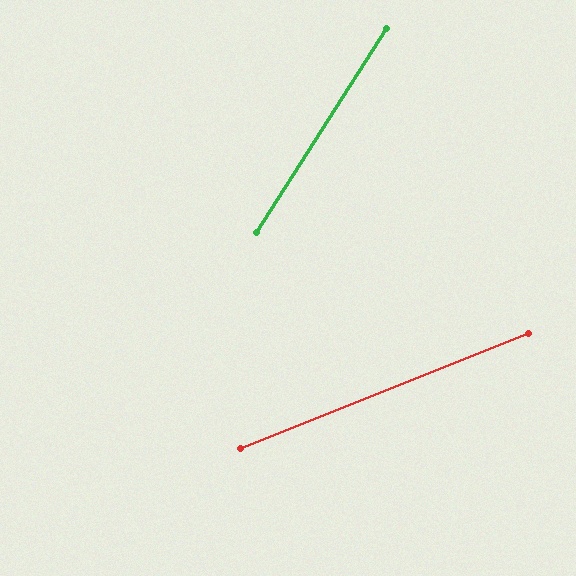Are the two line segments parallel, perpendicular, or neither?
Neither parallel nor perpendicular — they differ by about 35°.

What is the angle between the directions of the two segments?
Approximately 35 degrees.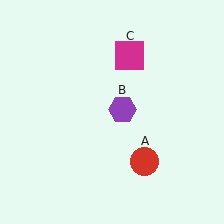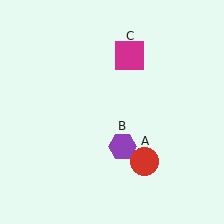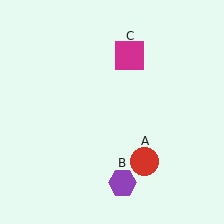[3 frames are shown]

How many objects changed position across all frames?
1 object changed position: purple hexagon (object B).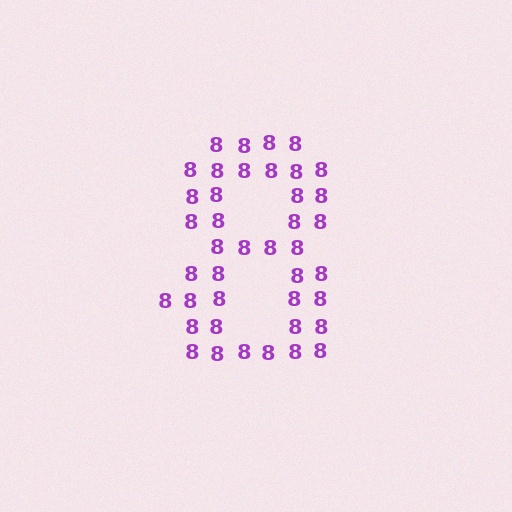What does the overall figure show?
The overall figure shows the digit 8.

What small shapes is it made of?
It is made of small digit 8's.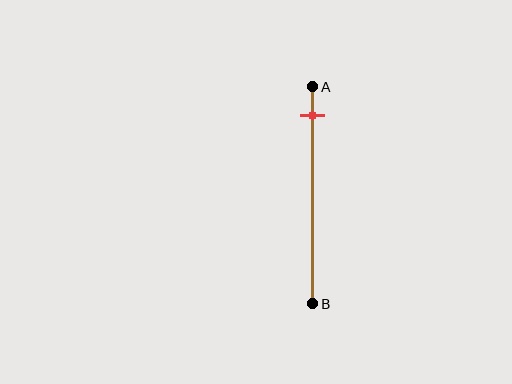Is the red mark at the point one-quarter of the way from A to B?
No, the mark is at about 15% from A, not at the 25% one-quarter point.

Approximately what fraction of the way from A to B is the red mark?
The red mark is approximately 15% of the way from A to B.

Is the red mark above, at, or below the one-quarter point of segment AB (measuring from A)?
The red mark is above the one-quarter point of segment AB.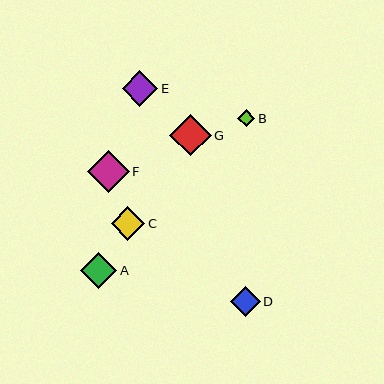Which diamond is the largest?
Diamond F is the largest with a size of approximately 42 pixels.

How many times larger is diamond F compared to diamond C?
Diamond F is approximately 1.3 times the size of diamond C.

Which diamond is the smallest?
Diamond B is the smallest with a size of approximately 17 pixels.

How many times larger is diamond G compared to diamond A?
Diamond G is approximately 1.2 times the size of diamond A.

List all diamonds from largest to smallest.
From largest to smallest: F, G, A, E, C, D, B.